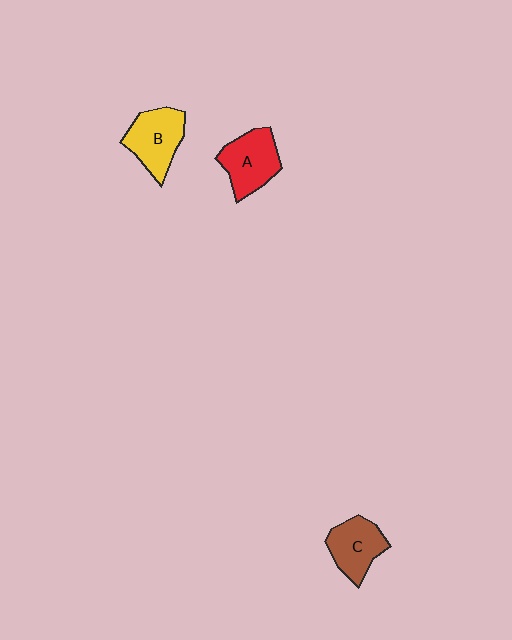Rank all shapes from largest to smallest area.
From largest to smallest: A (red), B (yellow), C (brown).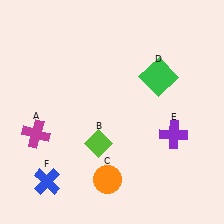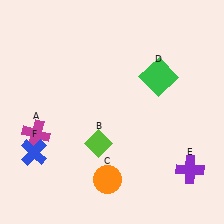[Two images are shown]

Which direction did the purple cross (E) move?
The purple cross (E) moved down.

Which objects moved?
The objects that moved are: the purple cross (E), the blue cross (F).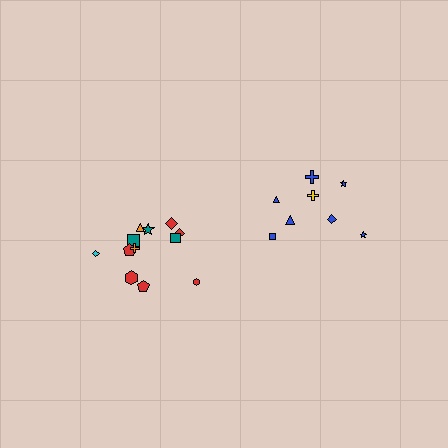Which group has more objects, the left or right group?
The left group.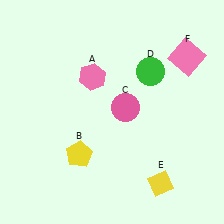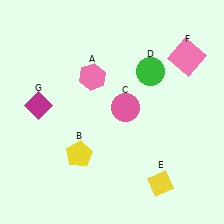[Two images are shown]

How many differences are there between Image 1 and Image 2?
There is 1 difference between the two images.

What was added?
A magenta diamond (G) was added in Image 2.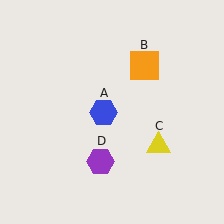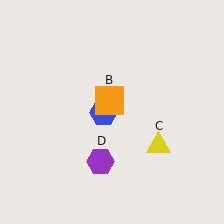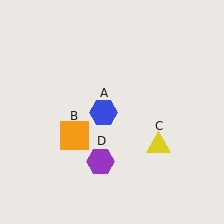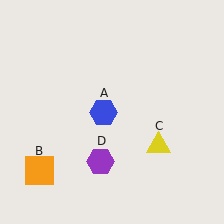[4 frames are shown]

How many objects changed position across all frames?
1 object changed position: orange square (object B).